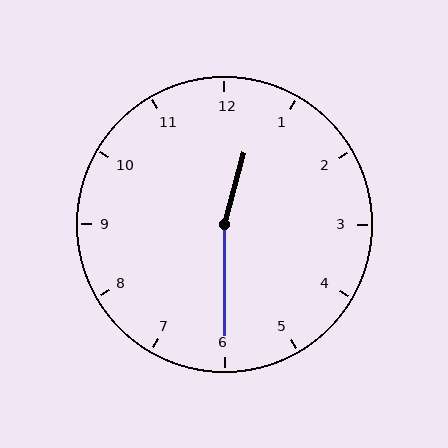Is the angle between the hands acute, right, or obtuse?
It is obtuse.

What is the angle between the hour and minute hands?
Approximately 165 degrees.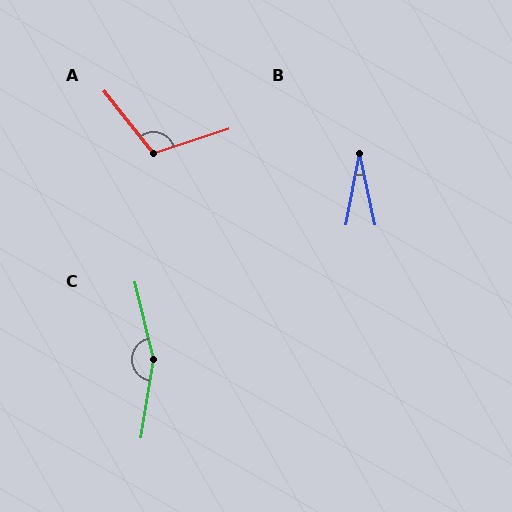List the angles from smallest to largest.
B (23°), A (110°), C (157°).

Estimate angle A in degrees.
Approximately 110 degrees.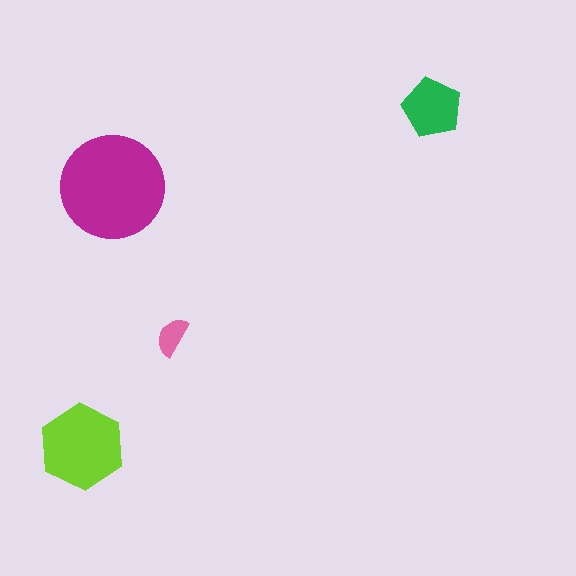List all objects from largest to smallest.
The magenta circle, the lime hexagon, the green pentagon, the pink semicircle.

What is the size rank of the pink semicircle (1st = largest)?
4th.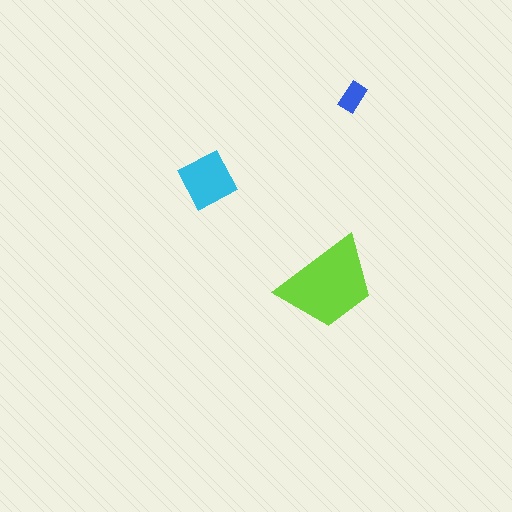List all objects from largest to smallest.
The lime trapezoid, the cyan diamond, the blue rectangle.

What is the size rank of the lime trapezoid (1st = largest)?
1st.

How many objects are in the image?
There are 3 objects in the image.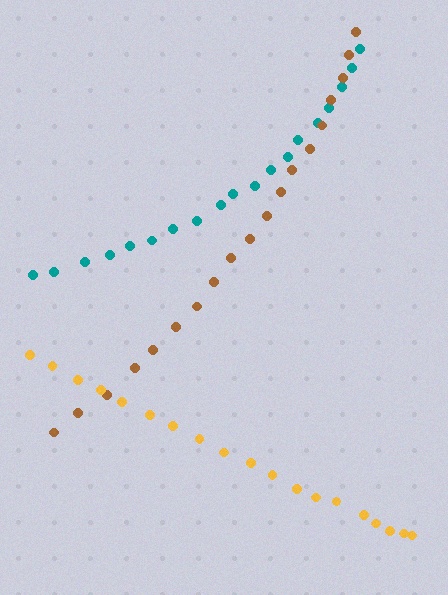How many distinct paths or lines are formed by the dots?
There are 3 distinct paths.